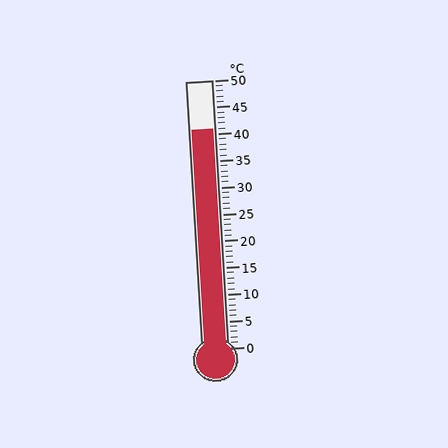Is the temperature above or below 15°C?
The temperature is above 15°C.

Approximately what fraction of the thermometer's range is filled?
The thermometer is filled to approximately 80% of its range.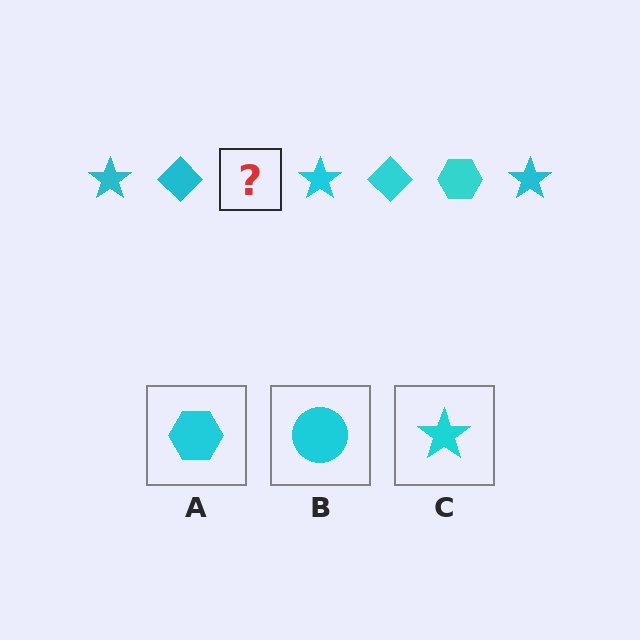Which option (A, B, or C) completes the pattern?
A.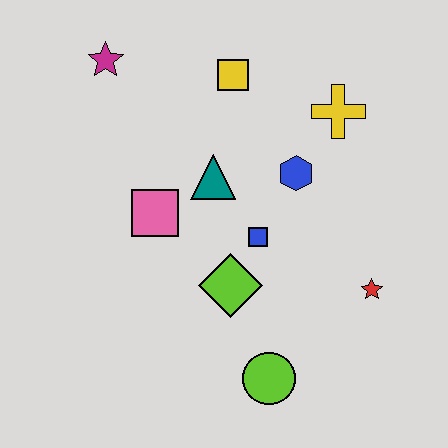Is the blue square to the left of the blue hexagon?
Yes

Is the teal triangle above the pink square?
Yes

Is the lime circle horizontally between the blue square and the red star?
Yes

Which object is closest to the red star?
The blue square is closest to the red star.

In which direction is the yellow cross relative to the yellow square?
The yellow cross is to the right of the yellow square.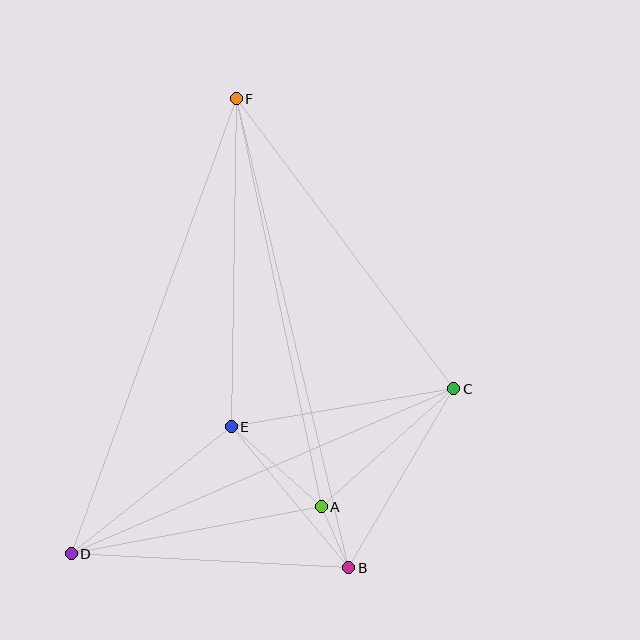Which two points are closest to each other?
Points A and B are closest to each other.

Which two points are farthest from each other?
Points D and F are farthest from each other.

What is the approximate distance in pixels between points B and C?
The distance between B and C is approximately 208 pixels.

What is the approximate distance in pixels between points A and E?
The distance between A and E is approximately 120 pixels.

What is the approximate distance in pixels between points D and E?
The distance between D and E is approximately 204 pixels.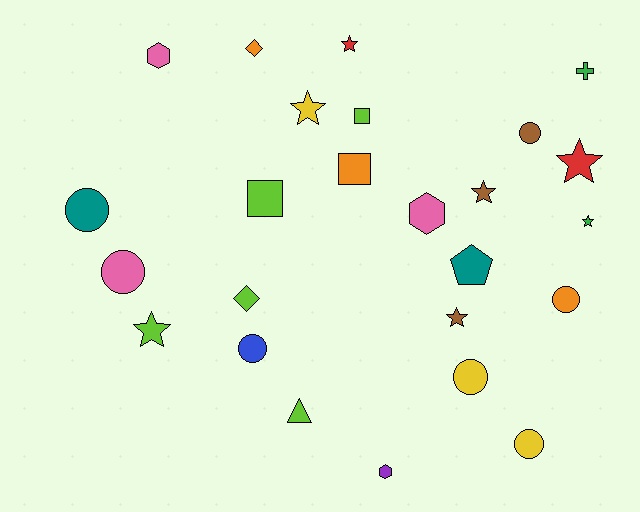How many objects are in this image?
There are 25 objects.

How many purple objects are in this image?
There is 1 purple object.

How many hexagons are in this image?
There are 3 hexagons.